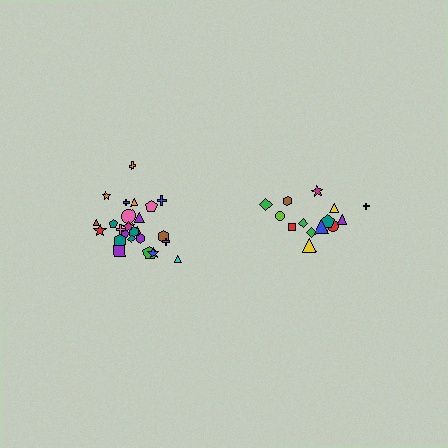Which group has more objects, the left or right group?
The left group.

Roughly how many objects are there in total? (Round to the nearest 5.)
Roughly 40 objects in total.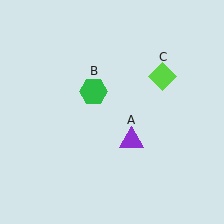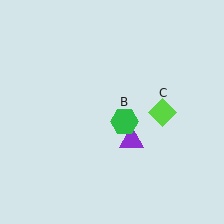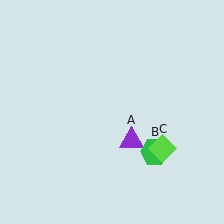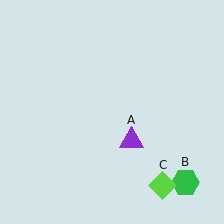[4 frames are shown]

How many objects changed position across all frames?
2 objects changed position: green hexagon (object B), lime diamond (object C).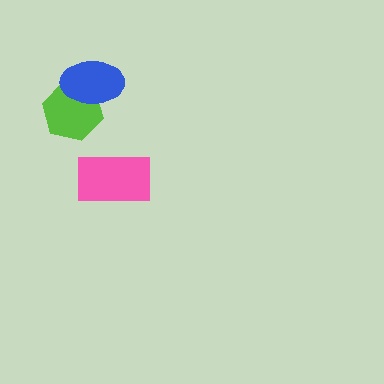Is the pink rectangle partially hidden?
No, no other shape covers it.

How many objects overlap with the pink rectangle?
0 objects overlap with the pink rectangle.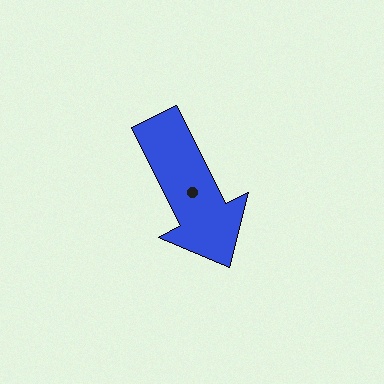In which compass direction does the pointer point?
Southeast.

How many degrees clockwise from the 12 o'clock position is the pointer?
Approximately 153 degrees.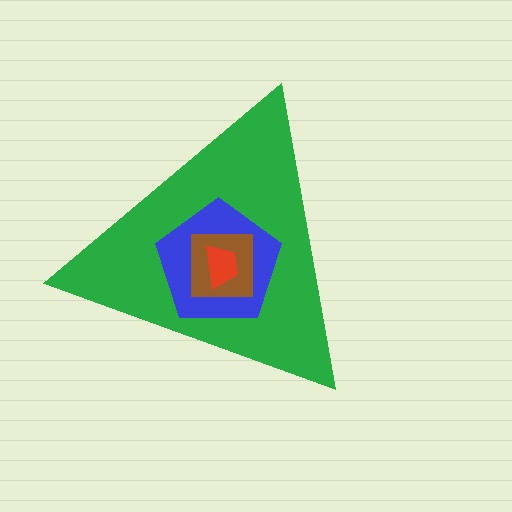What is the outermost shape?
The green triangle.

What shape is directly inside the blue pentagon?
The brown square.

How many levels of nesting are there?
4.